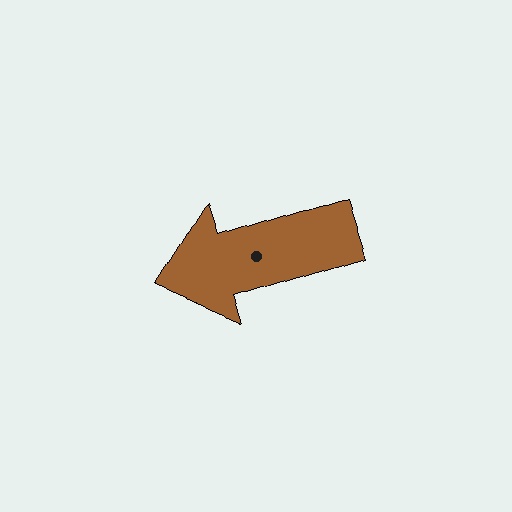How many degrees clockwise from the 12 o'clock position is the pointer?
Approximately 253 degrees.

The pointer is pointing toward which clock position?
Roughly 8 o'clock.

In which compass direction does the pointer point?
West.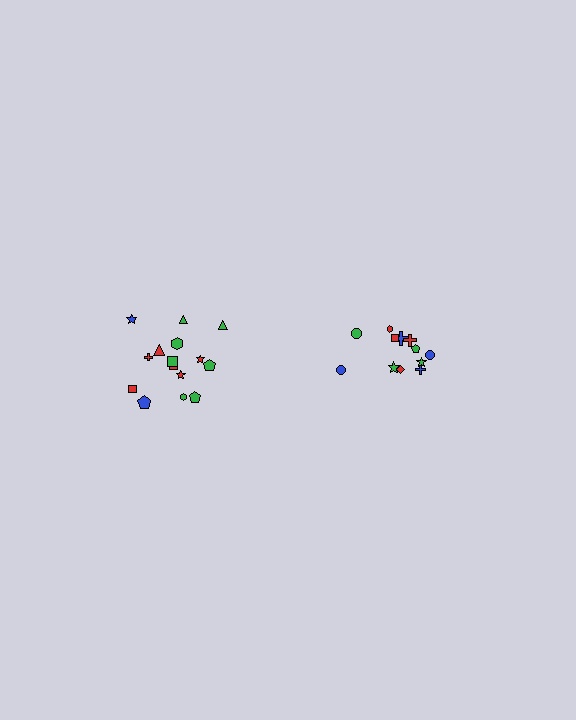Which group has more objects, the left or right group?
The left group.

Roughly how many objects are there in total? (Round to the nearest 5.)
Roughly 25 objects in total.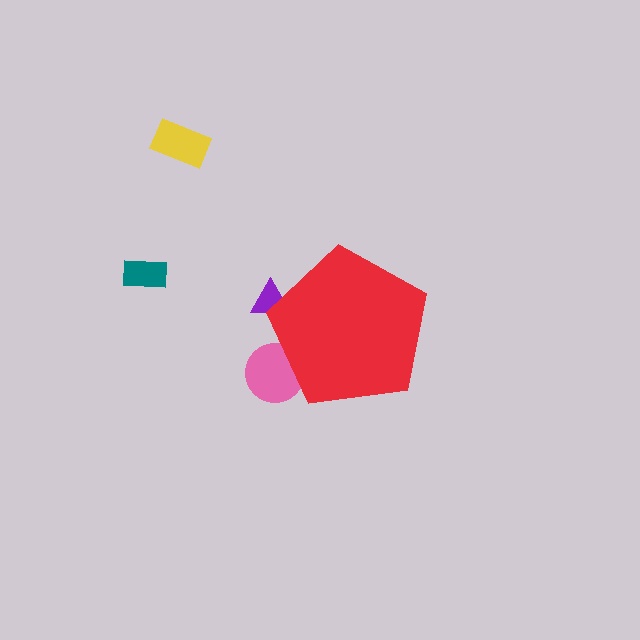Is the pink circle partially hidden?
Yes, the pink circle is partially hidden behind the red pentagon.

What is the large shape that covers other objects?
A red pentagon.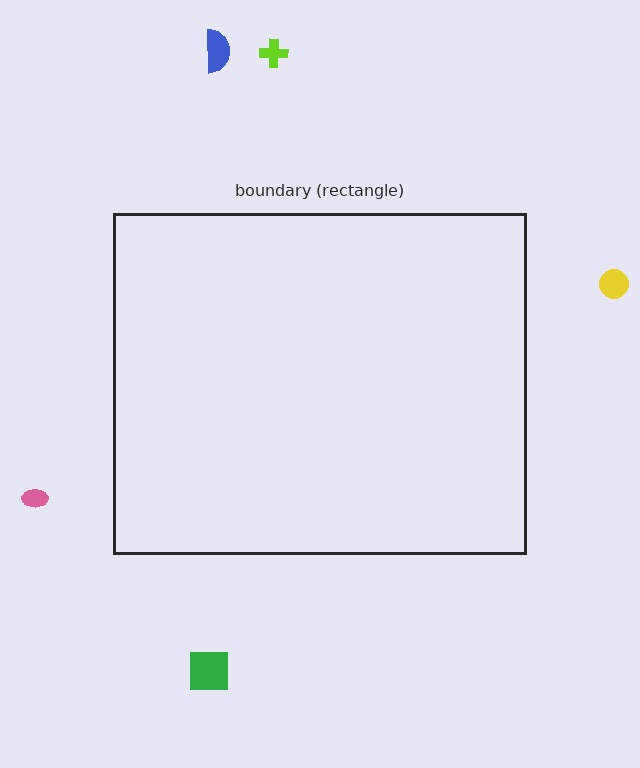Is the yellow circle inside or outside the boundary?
Outside.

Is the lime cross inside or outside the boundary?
Outside.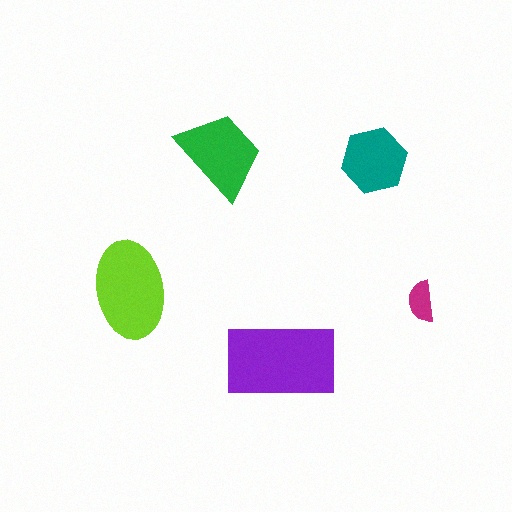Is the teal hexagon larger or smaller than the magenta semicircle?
Larger.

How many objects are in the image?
There are 5 objects in the image.